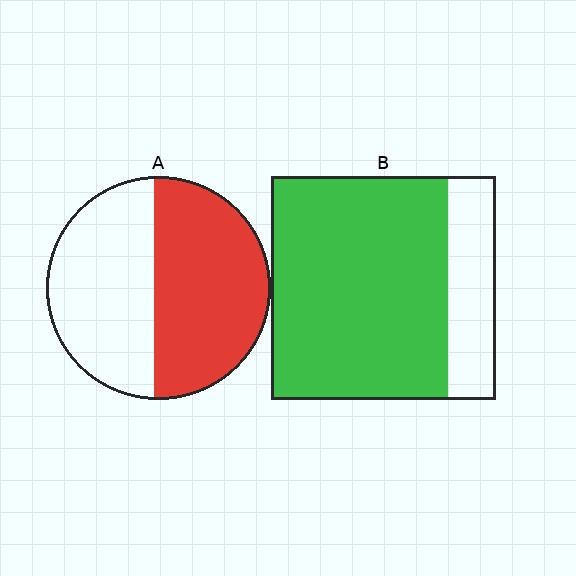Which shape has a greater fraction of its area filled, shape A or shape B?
Shape B.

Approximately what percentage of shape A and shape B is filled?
A is approximately 55% and B is approximately 80%.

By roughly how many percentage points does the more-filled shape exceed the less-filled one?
By roughly 25 percentage points (B over A).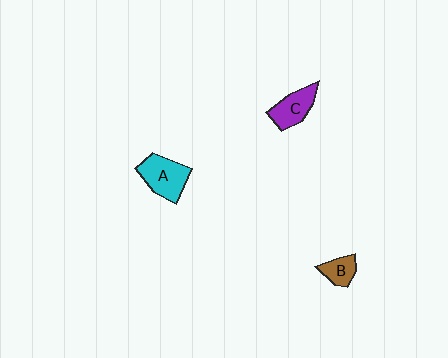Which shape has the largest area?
Shape A (cyan).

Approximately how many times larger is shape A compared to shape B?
Approximately 2.0 times.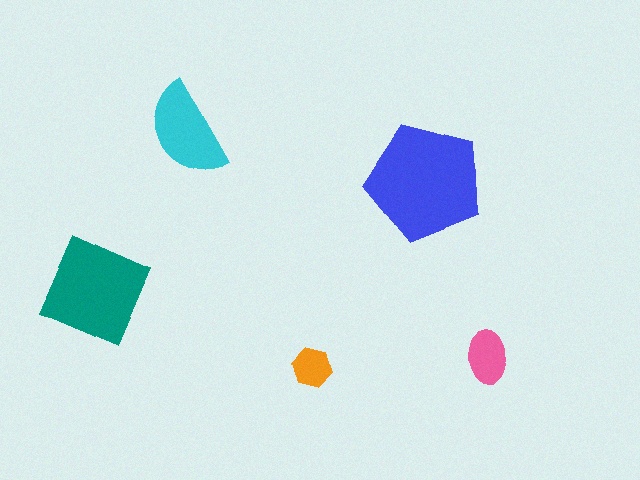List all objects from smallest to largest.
The orange hexagon, the pink ellipse, the cyan semicircle, the teal square, the blue pentagon.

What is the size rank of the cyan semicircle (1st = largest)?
3rd.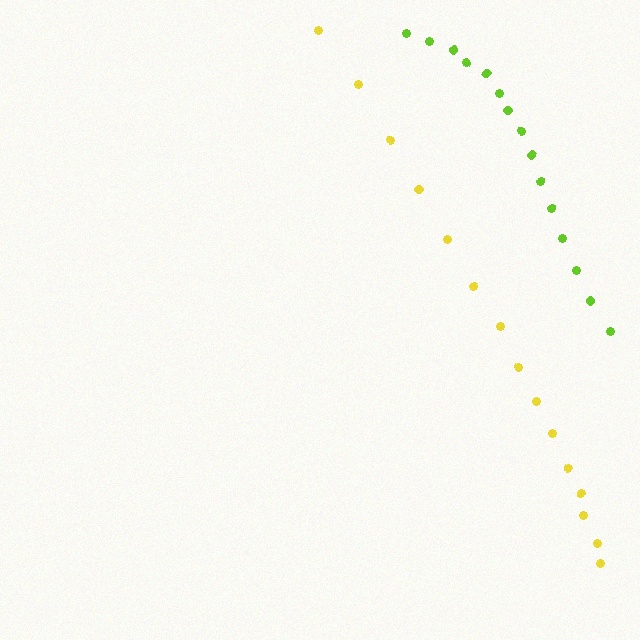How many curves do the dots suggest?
There are 2 distinct paths.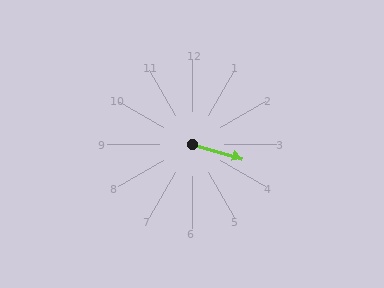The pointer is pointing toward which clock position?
Roughly 4 o'clock.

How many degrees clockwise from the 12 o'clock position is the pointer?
Approximately 106 degrees.